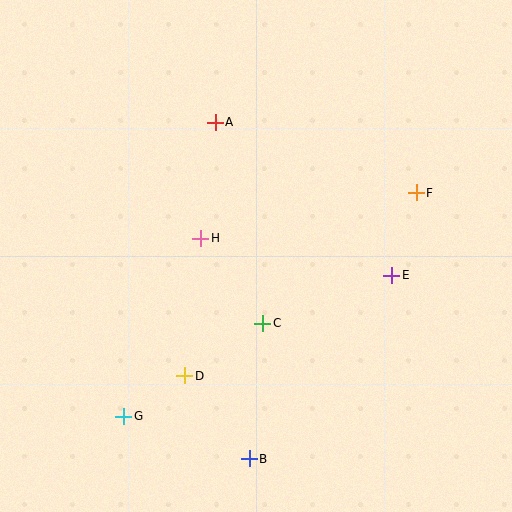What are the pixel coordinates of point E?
Point E is at (392, 275).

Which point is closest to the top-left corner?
Point A is closest to the top-left corner.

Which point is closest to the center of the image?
Point H at (201, 238) is closest to the center.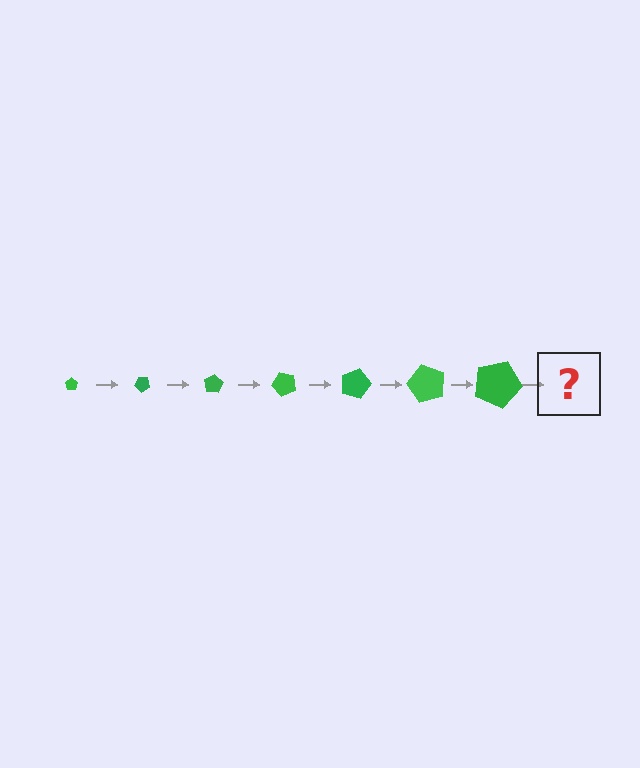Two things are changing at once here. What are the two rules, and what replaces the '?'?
The two rules are that the pentagon grows larger each step and it rotates 40 degrees each step. The '?' should be a pentagon, larger than the previous one and rotated 280 degrees from the start.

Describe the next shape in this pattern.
It should be a pentagon, larger than the previous one and rotated 280 degrees from the start.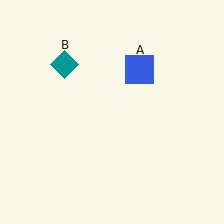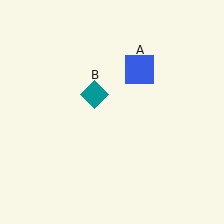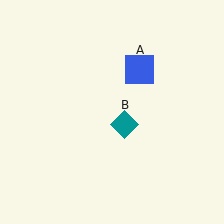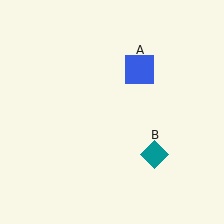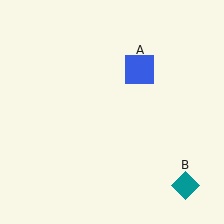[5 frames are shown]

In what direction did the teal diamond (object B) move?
The teal diamond (object B) moved down and to the right.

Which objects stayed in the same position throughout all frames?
Blue square (object A) remained stationary.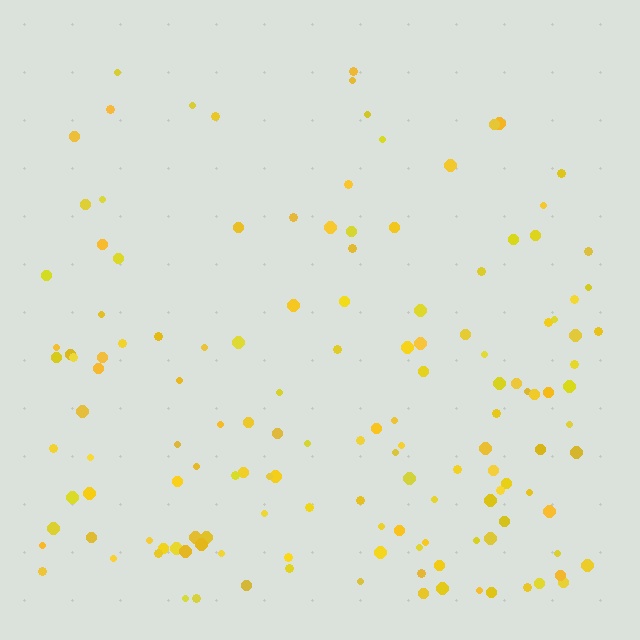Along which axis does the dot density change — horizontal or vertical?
Vertical.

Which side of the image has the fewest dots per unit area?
The top.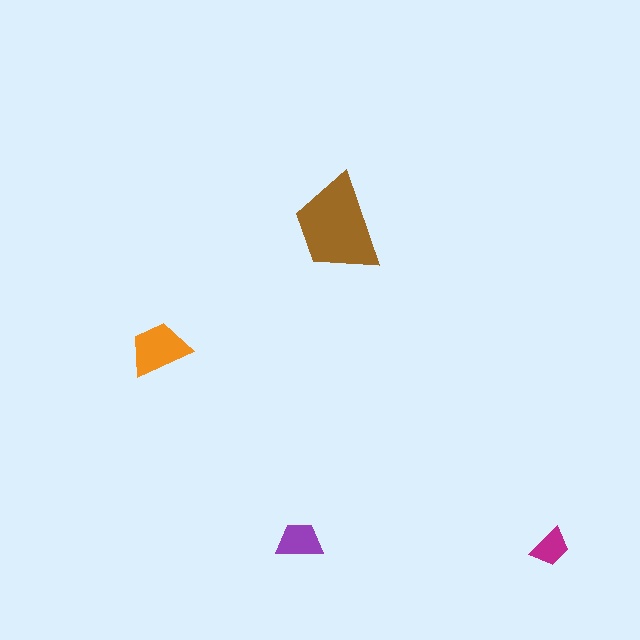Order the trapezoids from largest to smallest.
the brown one, the orange one, the purple one, the magenta one.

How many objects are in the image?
There are 4 objects in the image.